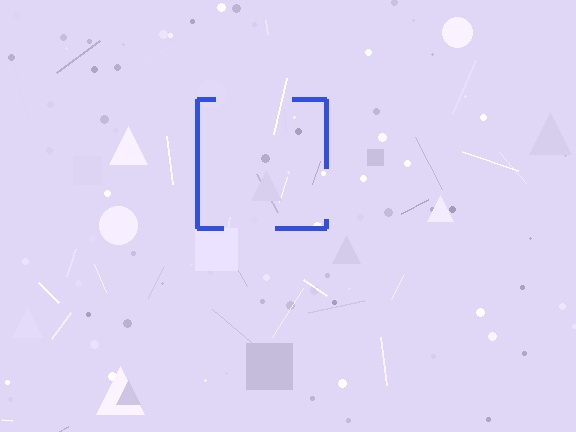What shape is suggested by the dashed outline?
The dashed outline suggests a square.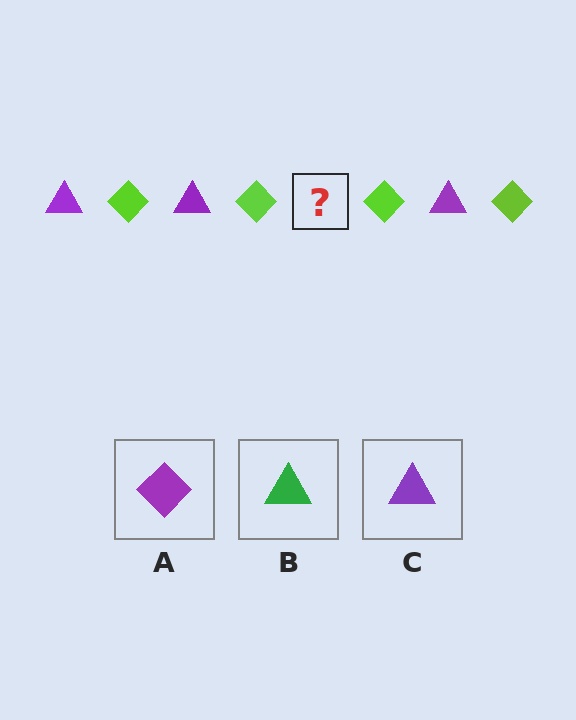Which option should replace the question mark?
Option C.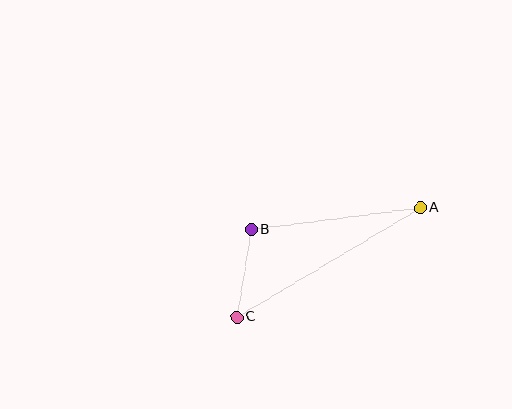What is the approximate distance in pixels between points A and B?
The distance between A and B is approximately 171 pixels.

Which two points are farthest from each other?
Points A and C are farthest from each other.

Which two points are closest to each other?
Points B and C are closest to each other.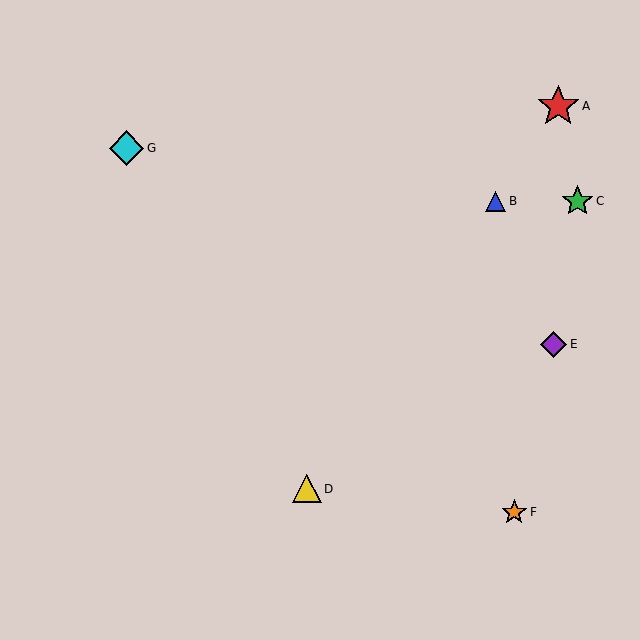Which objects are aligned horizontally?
Objects B, C are aligned horizontally.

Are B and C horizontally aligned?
Yes, both are at y≈201.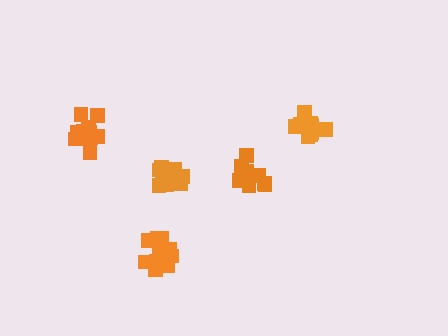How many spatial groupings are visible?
There are 5 spatial groupings.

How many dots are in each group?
Group 1: 14 dots, Group 2: 12 dots, Group 3: 13 dots, Group 4: 17 dots, Group 5: 17 dots (73 total).